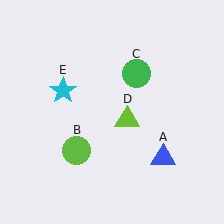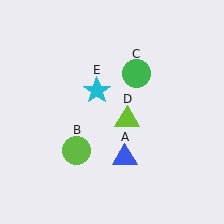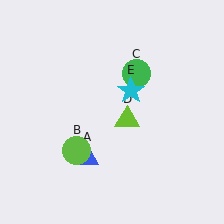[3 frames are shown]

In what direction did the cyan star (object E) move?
The cyan star (object E) moved right.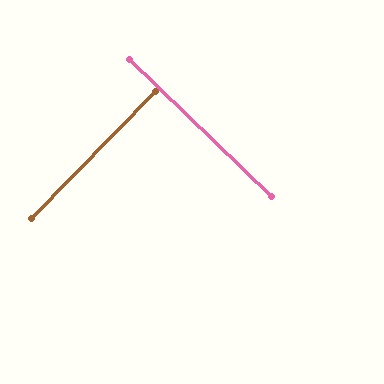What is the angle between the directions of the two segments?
Approximately 90 degrees.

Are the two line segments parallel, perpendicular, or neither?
Perpendicular — they meet at approximately 90°.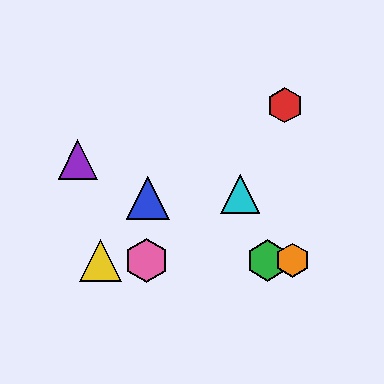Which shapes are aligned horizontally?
The green hexagon, the yellow triangle, the orange hexagon, the pink hexagon are aligned horizontally.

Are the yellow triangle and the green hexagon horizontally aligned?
Yes, both are at y≈260.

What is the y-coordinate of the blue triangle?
The blue triangle is at y≈198.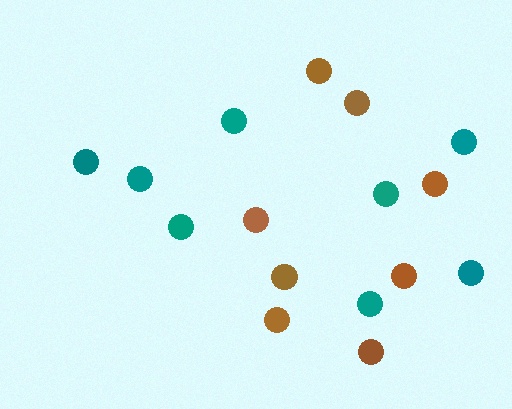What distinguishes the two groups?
There are 2 groups: one group of brown circles (8) and one group of teal circles (8).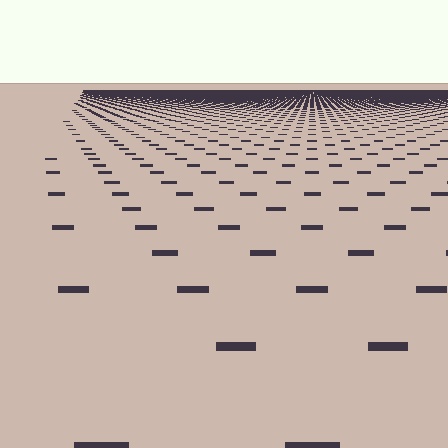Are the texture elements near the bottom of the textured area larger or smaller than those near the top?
Larger. Near the bottom, elements are closer to the viewer and appear at a bigger on-screen size.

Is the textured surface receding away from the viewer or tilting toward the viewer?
The surface is receding away from the viewer. Texture elements get smaller and denser toward the top.